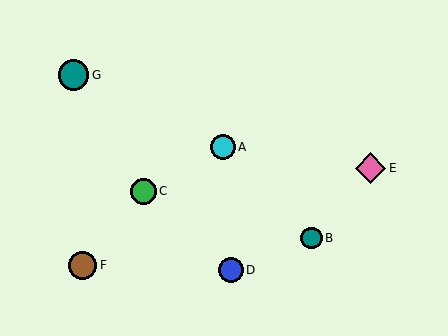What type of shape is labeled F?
Shape F is a brown circle.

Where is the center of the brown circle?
The center of the brown circle is at (83, 265).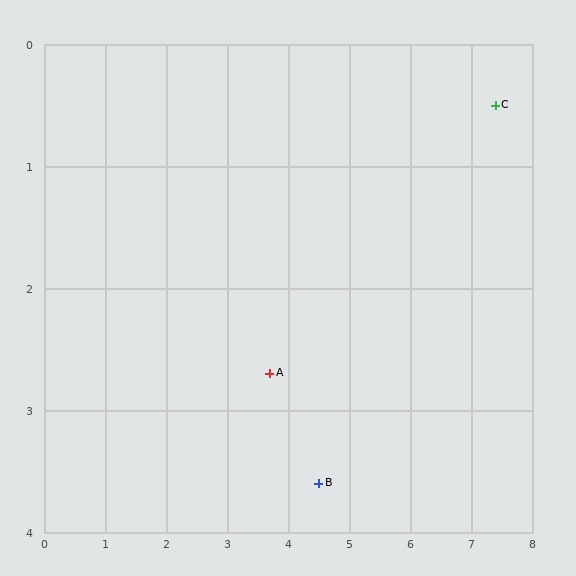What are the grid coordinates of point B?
Point B is at approximately (4.5, 3.6).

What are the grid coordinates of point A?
Point A is at approximately (3.7, 2.7).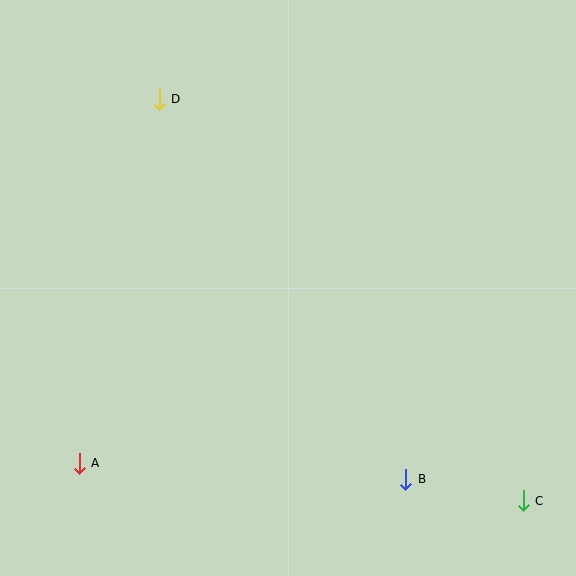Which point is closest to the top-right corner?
Point D is closest to the top-right corner.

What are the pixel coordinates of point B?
Point B is at (406, 479).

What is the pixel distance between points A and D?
The distance between A and D is 373 pixels.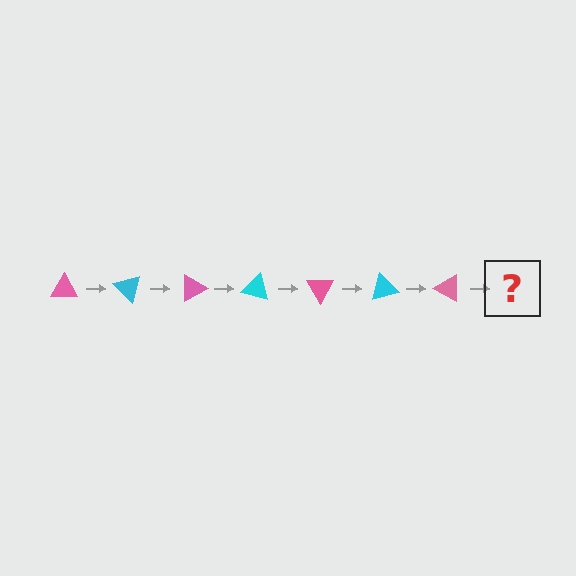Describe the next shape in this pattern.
It should be a cyan triangle, rotated 315 degrees from the start.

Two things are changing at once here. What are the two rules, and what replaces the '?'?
The two rules are that it rotates 45 degrees each step and the color cycles through pink and cyan. The '?' should be a cyan triangle, rotated 315 degrees from the start.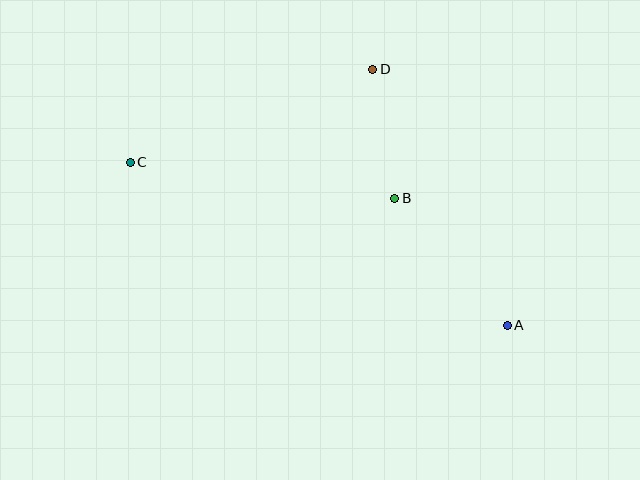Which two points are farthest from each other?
Points A and C are farthest from each other.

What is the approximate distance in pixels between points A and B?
The distance between A and B is approximately 169 pixels.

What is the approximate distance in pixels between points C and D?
The distance between C and D is approximately 260 pixels.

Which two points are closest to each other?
Points B and D are closest to each other.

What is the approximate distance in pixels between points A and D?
The distance between A and D is approximately 289 pixels.